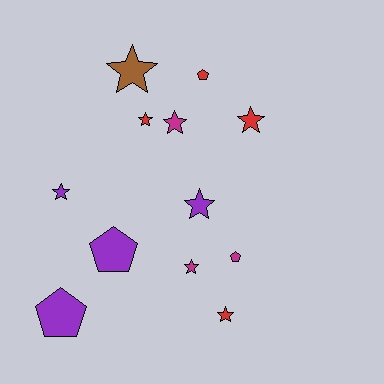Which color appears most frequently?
Red, with 4 objects.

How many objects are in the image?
There are 12 objects.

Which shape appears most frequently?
Star, with 8 objects.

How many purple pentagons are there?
There are 2 purple pentagons.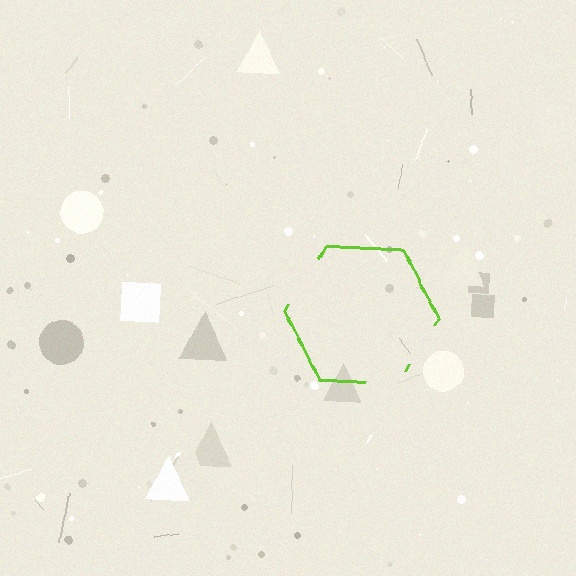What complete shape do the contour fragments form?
The contour fragments form a hexagon.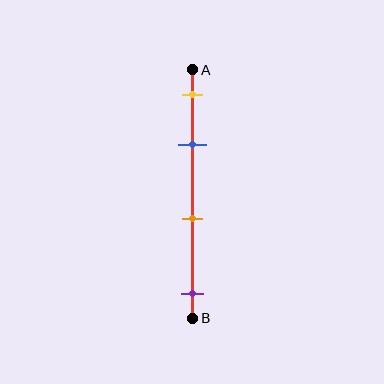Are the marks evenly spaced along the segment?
No, the marks are not evenly spaced.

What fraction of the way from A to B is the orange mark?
The orange mark is approximately 60% (0.6) of the way from A to B.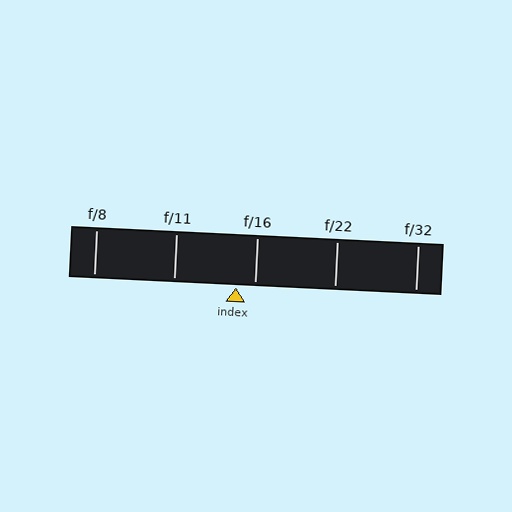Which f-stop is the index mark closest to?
The index mark is closest to f/16.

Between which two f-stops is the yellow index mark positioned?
The index mark is between f/11 and f/16.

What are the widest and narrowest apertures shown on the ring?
The widest aperture shown is f/8 and the narrowest is f/32.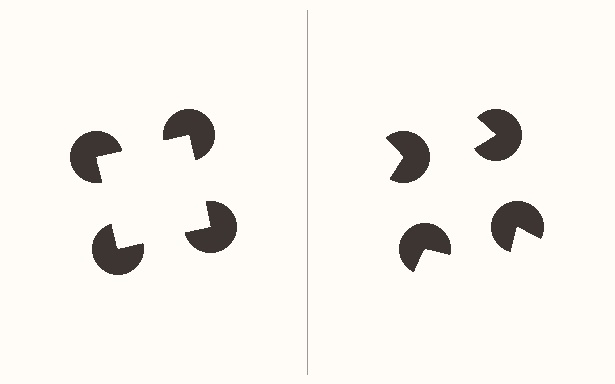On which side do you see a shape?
An illusory square appears on the left side. On the right side the wedge cuts are rotated, so no coherent shape forms.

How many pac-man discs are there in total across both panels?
8 — 4 on each side.